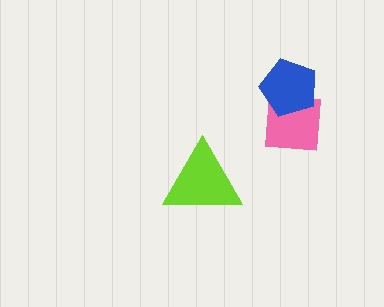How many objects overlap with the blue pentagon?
1 object overlaps with the blue pentagon.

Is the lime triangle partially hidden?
No, no other shape covers it.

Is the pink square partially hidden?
Yes, it is partially covered by another shape.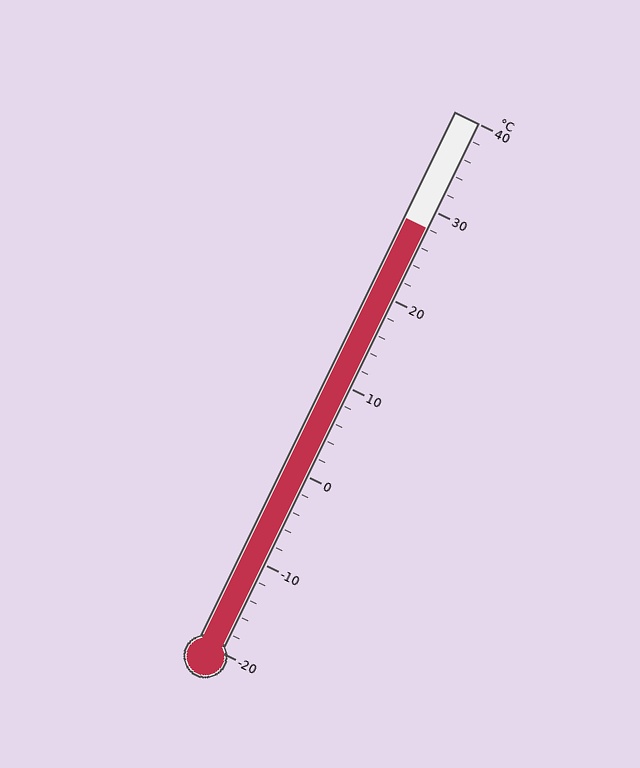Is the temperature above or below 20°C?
The temperature is above 20°C.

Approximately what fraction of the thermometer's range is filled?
The thermometer is filled to approximately 80% of its range.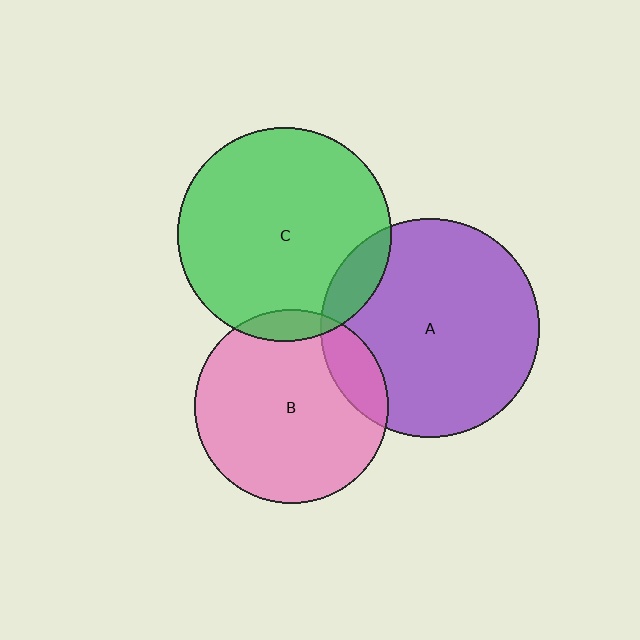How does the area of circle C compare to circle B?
Approximately 1.2 times.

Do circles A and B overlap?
Yes.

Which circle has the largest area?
Circle A (purple).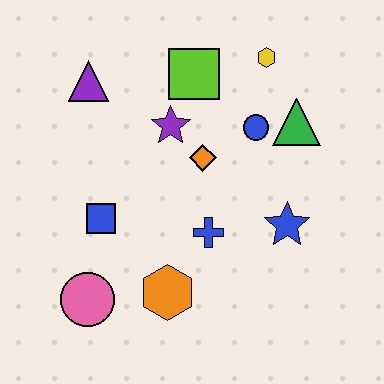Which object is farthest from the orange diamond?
The pink circle is farthest from the orange diamond.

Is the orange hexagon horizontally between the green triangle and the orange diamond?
No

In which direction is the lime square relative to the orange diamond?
The lime square is above the orange diamond.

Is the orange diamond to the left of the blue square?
No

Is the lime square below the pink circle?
No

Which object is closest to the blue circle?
The green triangle is closest to the blue circle.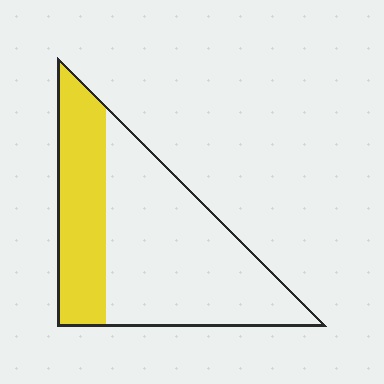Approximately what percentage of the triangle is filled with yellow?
Approximately 35%.